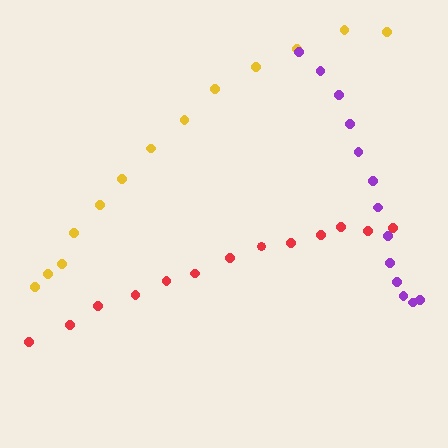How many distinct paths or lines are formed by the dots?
There are 3 distinct paths.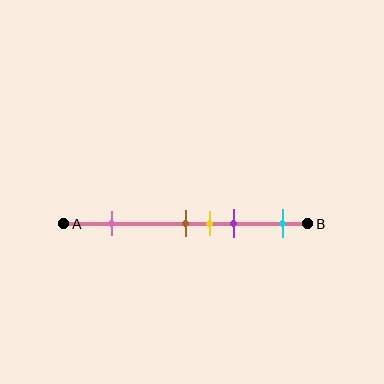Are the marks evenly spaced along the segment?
No, the marks are not evenly spaced.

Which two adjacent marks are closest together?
The brown and yellow marks are the closest adjacent pair.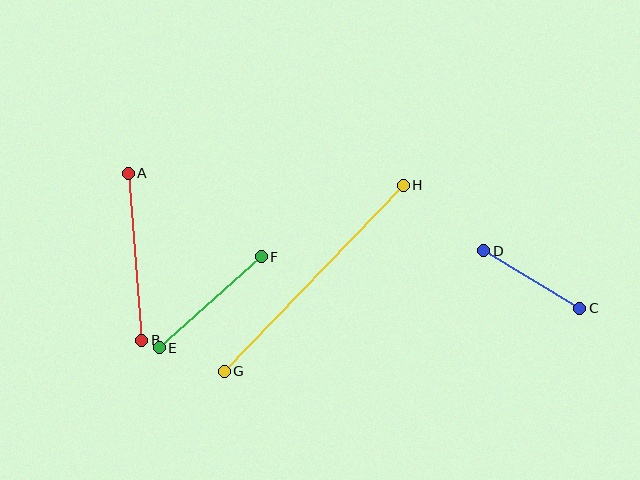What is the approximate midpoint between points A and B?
The midpoint is at approximately (135, 257) pixels.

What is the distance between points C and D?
The distance is approximately 112 pixels.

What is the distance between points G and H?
The distance is approximately 258 pixels.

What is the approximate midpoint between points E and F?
The midpoint is at approximately (210, 302) pixels.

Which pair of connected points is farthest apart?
Points G and H are farthest apart.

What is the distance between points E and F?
The distance is approximately 136 pixels.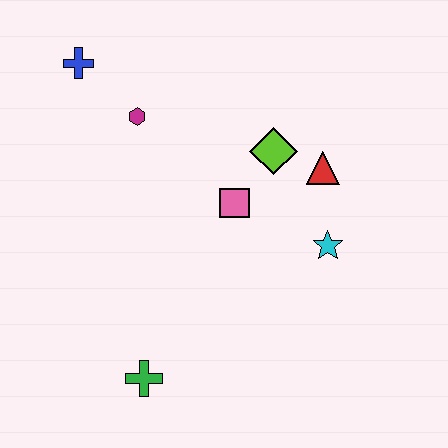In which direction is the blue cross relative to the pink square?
The blue cross is to the left of the pink square.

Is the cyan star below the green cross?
No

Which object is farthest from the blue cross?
The green cross is farthest from the blue cross.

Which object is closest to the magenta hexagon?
The blue cross is closest to the magenta hexagon.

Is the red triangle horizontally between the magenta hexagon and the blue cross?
No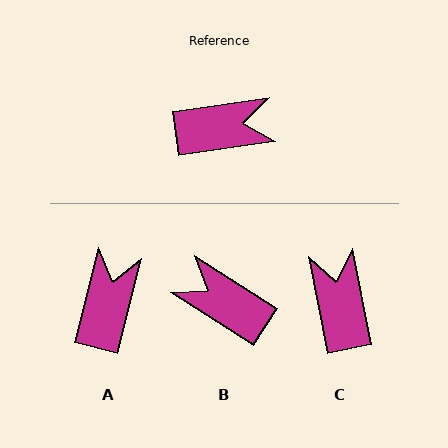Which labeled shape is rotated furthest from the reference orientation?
B, about 139 degrees away.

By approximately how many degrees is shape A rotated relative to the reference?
Approximately 68 degrees counter-clockwise.